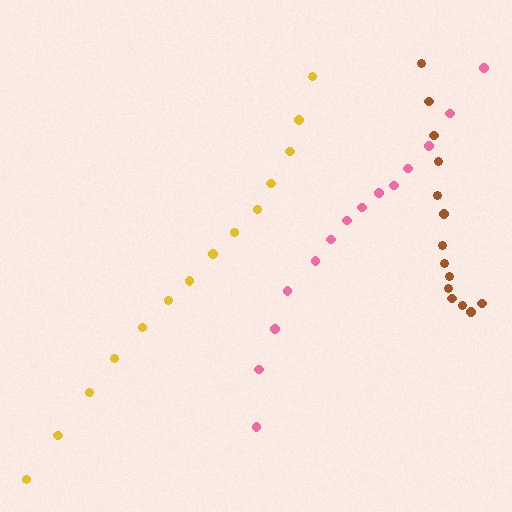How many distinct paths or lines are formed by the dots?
There are 3 distinct paths.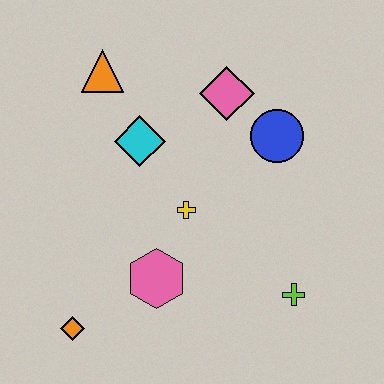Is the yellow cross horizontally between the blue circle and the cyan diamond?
Yes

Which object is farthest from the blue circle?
The orange diamond is farthest from the blue circle.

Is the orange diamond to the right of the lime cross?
No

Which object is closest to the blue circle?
The pink diamond is closest to the blue circle.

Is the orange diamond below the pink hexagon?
Yes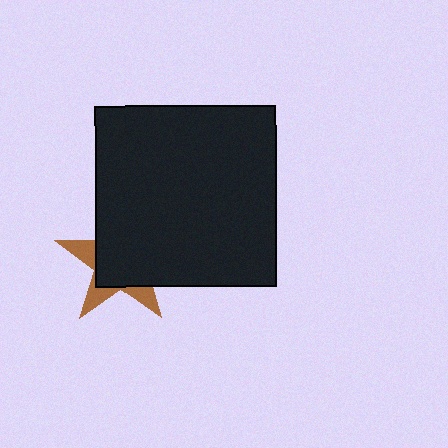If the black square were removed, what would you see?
You would see the complete brown star.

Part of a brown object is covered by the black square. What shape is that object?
It is a star.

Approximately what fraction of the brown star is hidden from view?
Roughly 69% of the brown star is hidden behind the black square.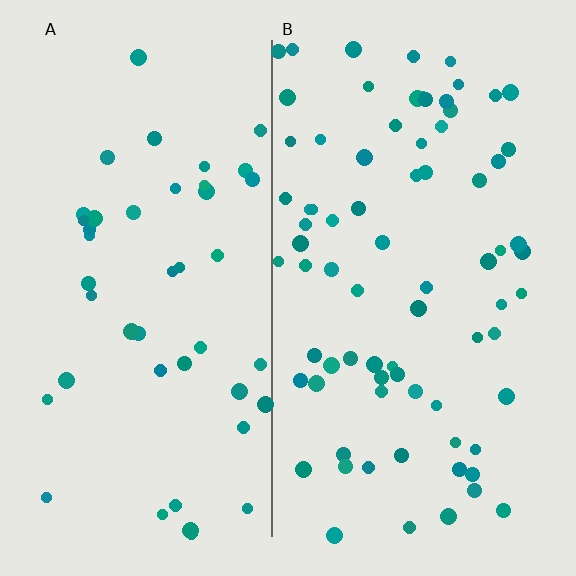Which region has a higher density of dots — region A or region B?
B (the right).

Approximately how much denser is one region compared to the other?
Approximately 1.7× — region B over region A.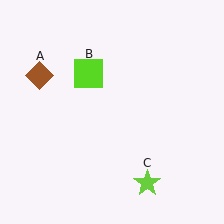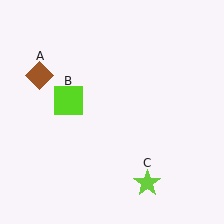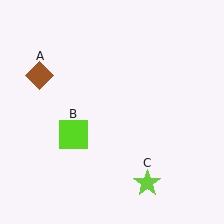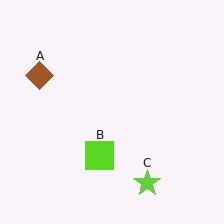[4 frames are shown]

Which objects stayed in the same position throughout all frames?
Brown diamond (object A) and lime star (object C) remained stationary.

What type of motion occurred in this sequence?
The lime square (object B) rotated counterclockwise around the center of the scene.